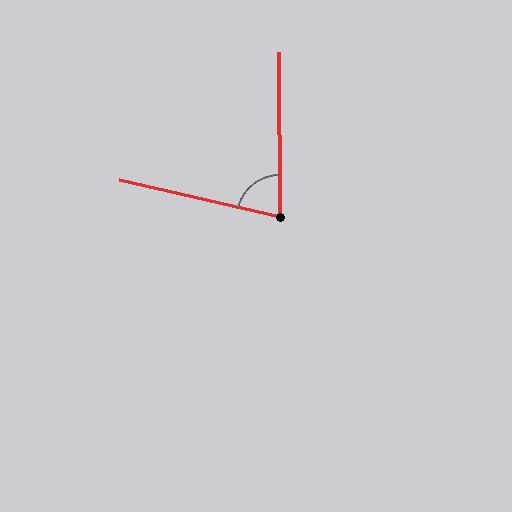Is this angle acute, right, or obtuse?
It is acute.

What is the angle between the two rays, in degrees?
Approximately 77 degrees.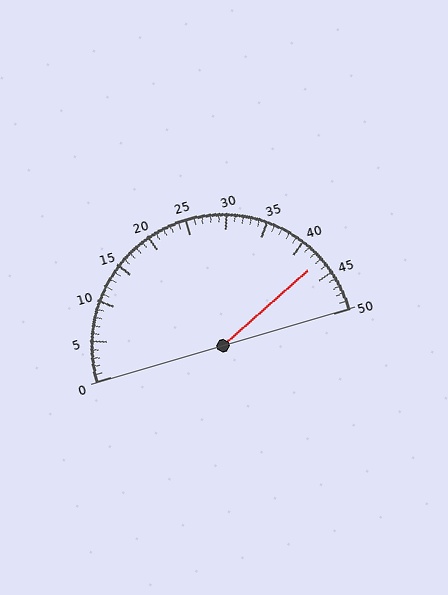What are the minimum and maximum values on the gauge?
The gauge ranges from 0 to 50.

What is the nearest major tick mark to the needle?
The nearest major tick mark is 45.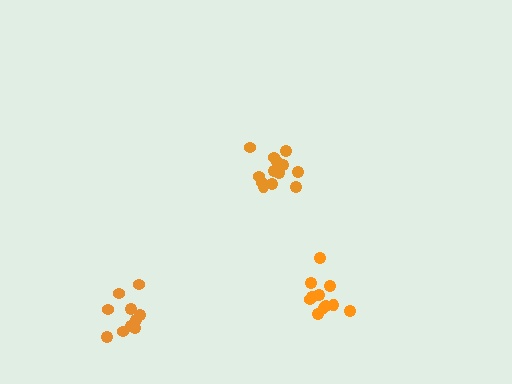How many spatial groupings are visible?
There are 3 spatial groupings.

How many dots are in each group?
Group 1: 13 dots, Group 2: 10 dots, Group 3: 11 dots (34 total).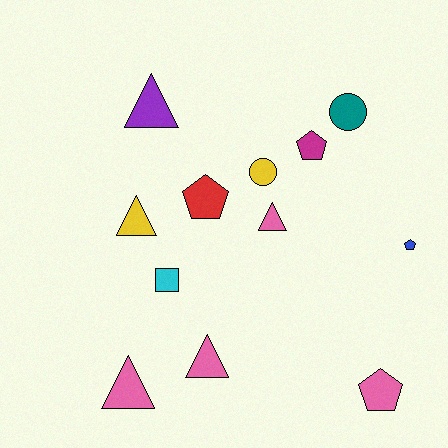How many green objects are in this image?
There are no green objects.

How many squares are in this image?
There is 1 square.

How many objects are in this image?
There are 12 objects.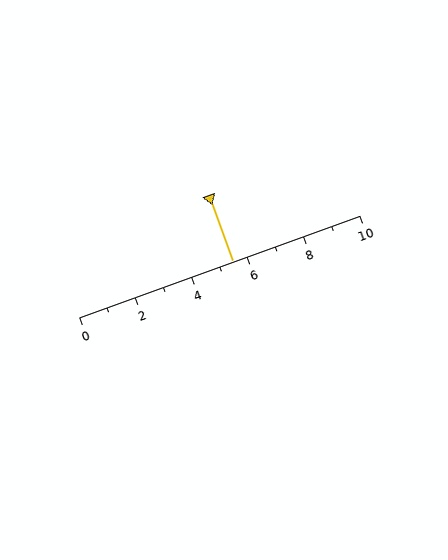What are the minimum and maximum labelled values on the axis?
The axis runs from 0 to 10.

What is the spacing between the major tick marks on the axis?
The major ticks are spaced 2 apart.